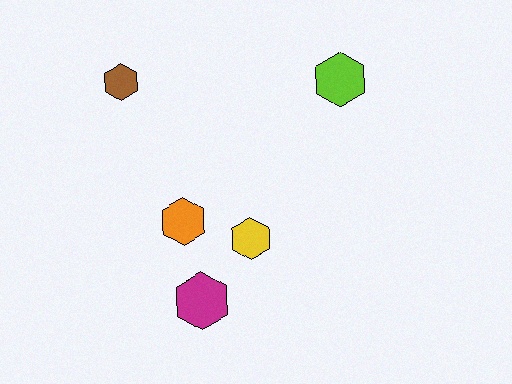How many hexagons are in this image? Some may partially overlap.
There are 5 hexagons.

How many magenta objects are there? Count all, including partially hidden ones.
There is 1 magenta object.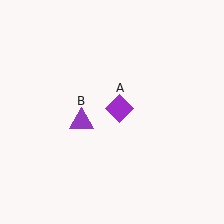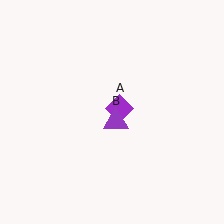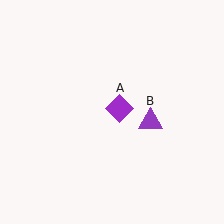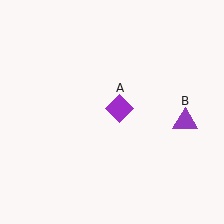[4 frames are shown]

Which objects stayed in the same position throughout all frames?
Purple diamond (object A) remained stationary.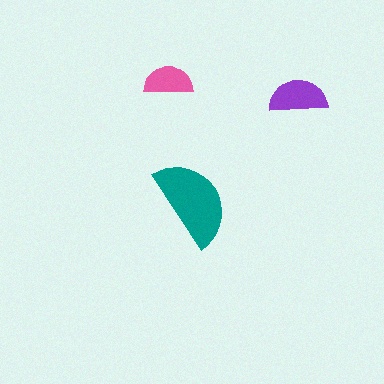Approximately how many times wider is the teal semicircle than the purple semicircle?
About 1.5 times wider.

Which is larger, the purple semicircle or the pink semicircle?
The purple one.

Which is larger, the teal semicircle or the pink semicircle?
The teal one.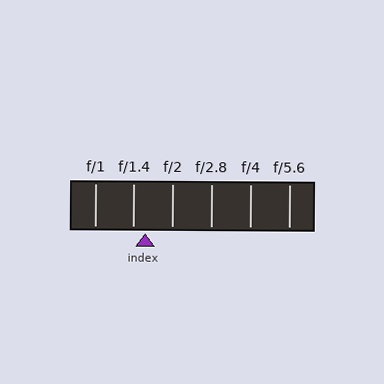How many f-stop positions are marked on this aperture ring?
There are 6 f-stop positions marked.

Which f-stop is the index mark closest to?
The index mark is closest to f/1.4.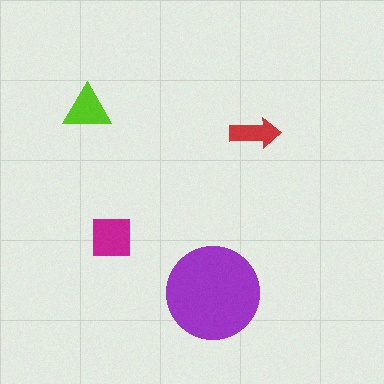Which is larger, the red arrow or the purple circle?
The purple circle.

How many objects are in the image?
There are 4 objects in the image.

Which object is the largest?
The purple circle.